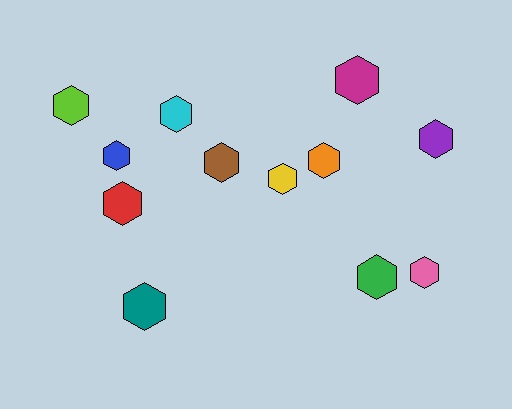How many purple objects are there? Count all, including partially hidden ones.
There is 1 purple object.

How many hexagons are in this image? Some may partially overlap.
There are 12 hexagons.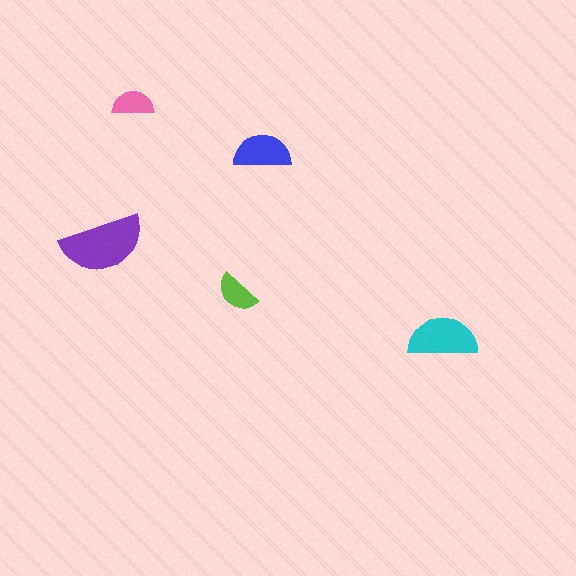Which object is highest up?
The pink semicircle is topmost.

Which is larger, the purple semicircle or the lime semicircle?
The purple one.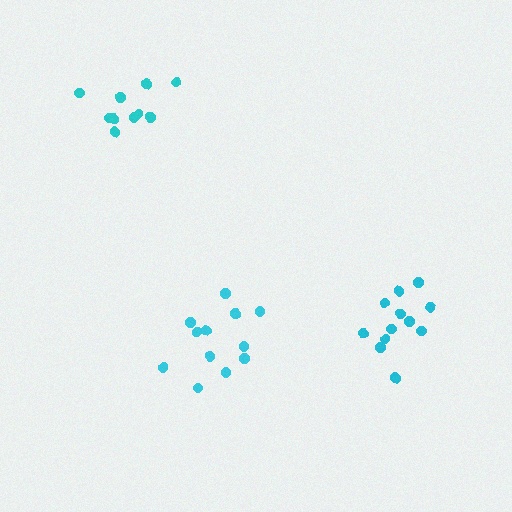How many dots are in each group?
Group 1: 10 dots, Group 2: 12 dots, Group 3: 12 dots (34 total).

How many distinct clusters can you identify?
There are 3 distinct clusters.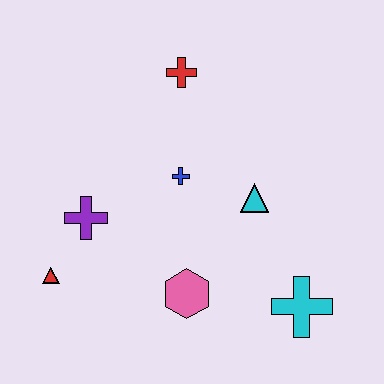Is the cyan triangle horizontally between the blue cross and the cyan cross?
Yes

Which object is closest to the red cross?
The blue cross is closest to the red cross.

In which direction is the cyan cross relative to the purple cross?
The cyan cross is to the right of the purple cross.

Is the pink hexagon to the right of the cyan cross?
No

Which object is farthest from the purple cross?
The cyan cross is farthest from the purple cross.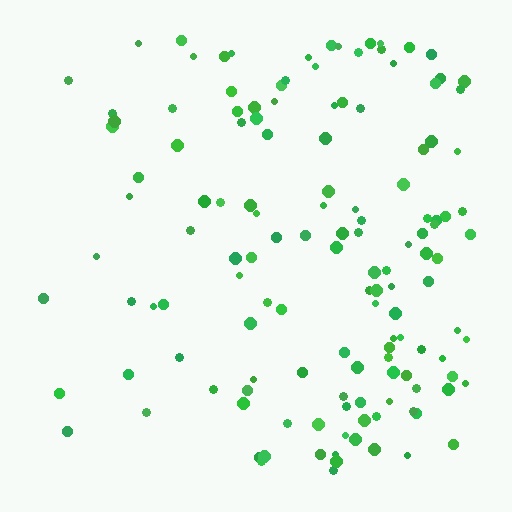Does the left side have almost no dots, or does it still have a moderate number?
Still a moderate number, just noticeably fewer than the right.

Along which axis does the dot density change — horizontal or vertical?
Horizontal.